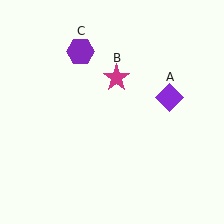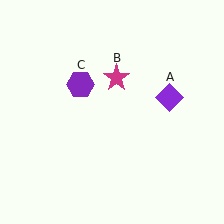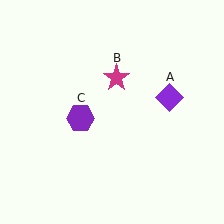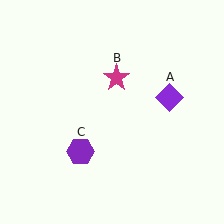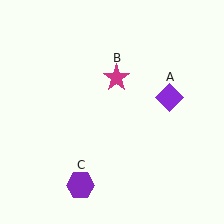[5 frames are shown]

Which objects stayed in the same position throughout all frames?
Purple diamond (object A) and magenta star (object B) remained stationary.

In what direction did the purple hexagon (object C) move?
The purple hexagon (object C) moved down.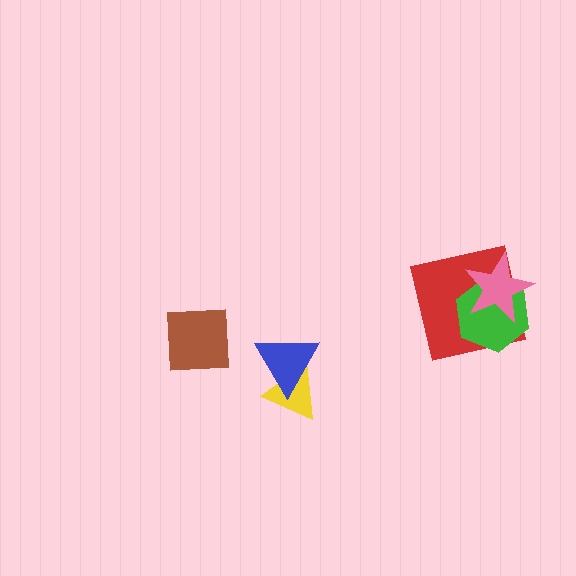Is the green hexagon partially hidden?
Yes, it is partially covered by another shape.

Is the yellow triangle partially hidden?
Yes, it is partially covered by another shape.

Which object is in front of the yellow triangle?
The blue triangle is in front of the yellow triangle.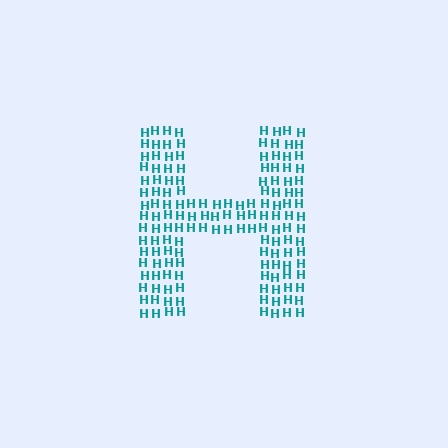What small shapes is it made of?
It is made of small letter H's.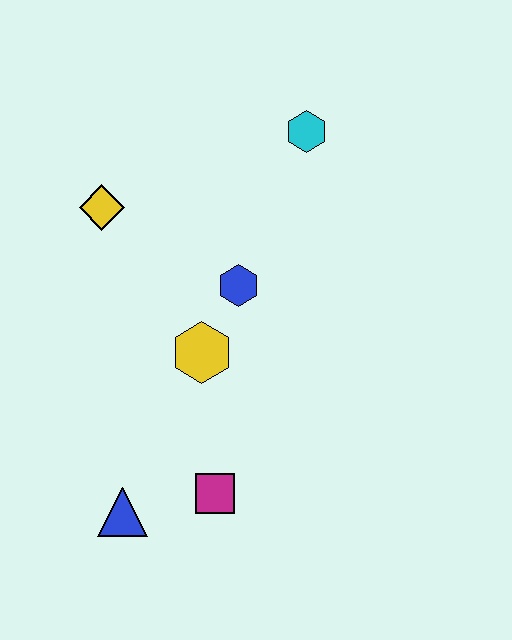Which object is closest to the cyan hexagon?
The blue hexagon is closest to the cyan hexagon.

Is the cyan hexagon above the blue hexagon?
Yes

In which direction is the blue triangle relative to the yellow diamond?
The blue triangle is below the yellow diamond.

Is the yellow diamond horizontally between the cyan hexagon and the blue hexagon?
No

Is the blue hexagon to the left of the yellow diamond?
No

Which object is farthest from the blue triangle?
The cyan hexagon is farthest from the blue triangle.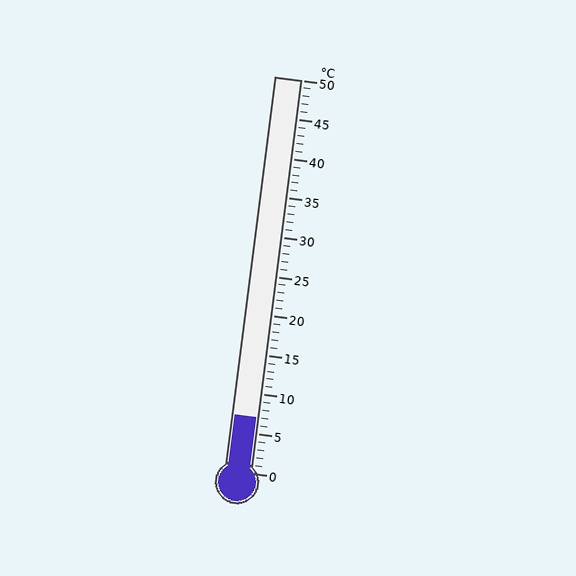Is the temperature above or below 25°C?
The temperature is below 25°C.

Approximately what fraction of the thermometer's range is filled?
The thermometer is filled to approximately 15% of its range.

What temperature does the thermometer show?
The thermometer shows approximately 7°C.